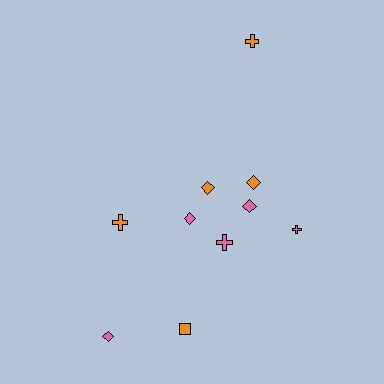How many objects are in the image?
There are 10 objects.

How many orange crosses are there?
There are 2 orange crosses.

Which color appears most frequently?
Pink, with 5 objects.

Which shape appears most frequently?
Diamond, with 5 objects.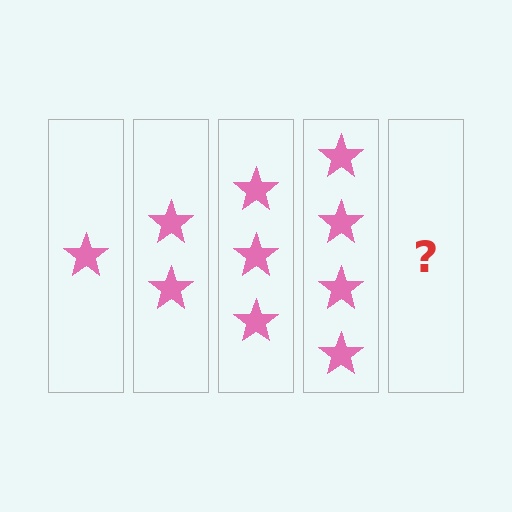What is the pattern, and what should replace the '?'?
The pattern is that each step adds one more star. The '?' should be 5 stars.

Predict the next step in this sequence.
The next step is 5 stars.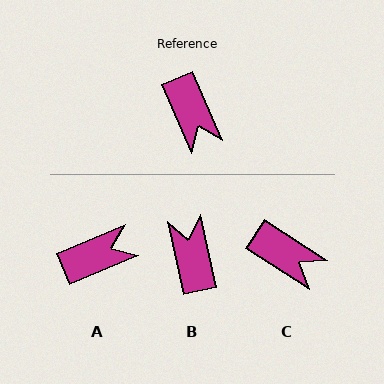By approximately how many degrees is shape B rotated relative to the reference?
Approximately 169 degrees counter-clockwise.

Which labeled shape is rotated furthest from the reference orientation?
B, about 169 degrees away.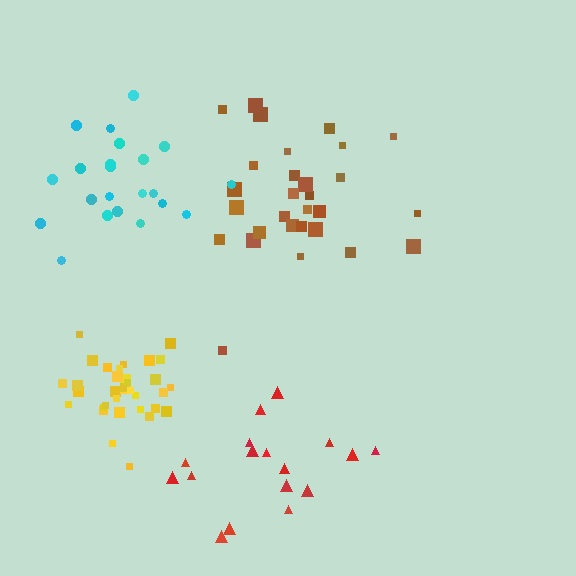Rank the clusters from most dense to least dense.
yellow, cyan, brown, red.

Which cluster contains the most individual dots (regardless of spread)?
Yellow (34).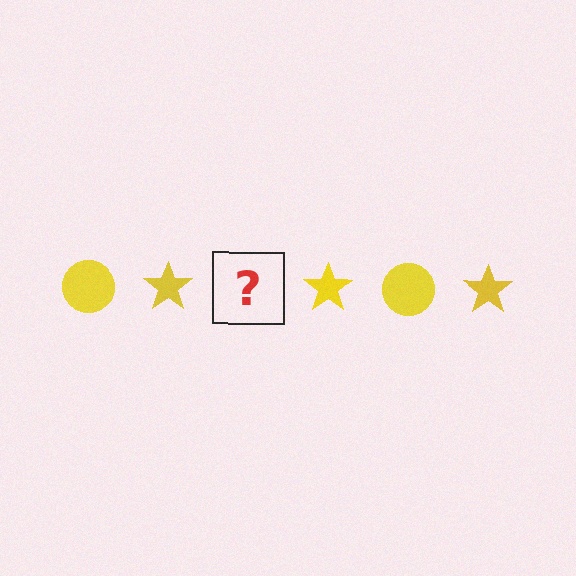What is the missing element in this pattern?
The missing element is a yellow circle.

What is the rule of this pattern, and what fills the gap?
The rule is that the pattern cycles through circle, star shapes in yellow. The gap should be filled with a yellow circle.